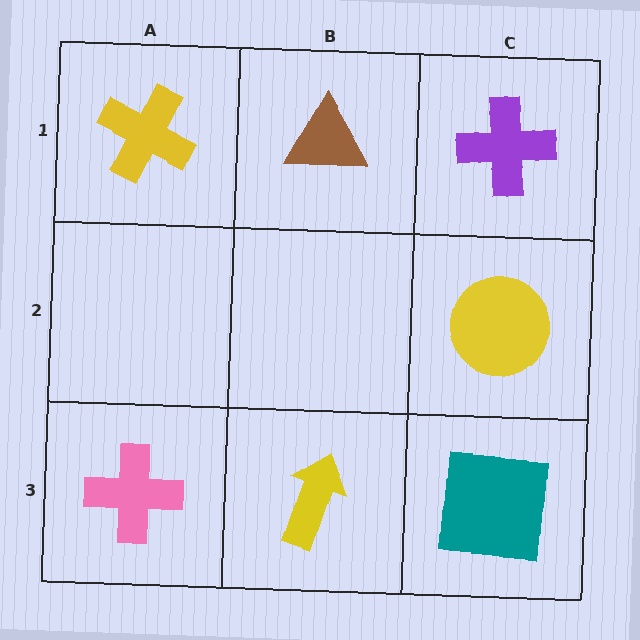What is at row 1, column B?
A brown triangle.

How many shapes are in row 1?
3 shapes.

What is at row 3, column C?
A teal square.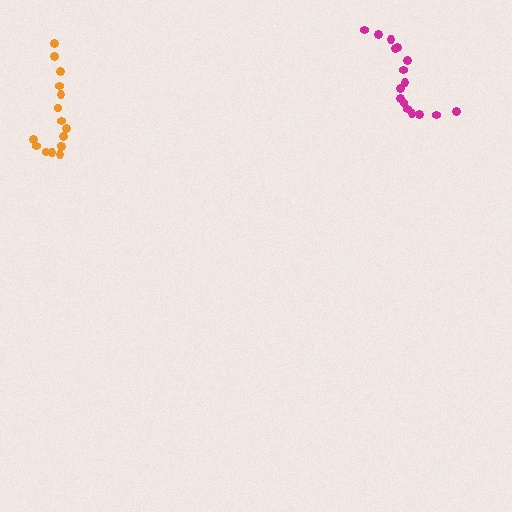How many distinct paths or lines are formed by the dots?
There are 2 distinct paths.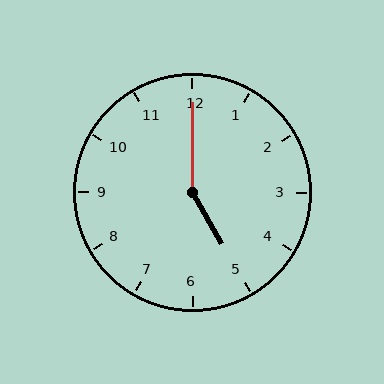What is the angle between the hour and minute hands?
Approximately 150 degrees.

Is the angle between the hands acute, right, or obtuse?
It is obtuse.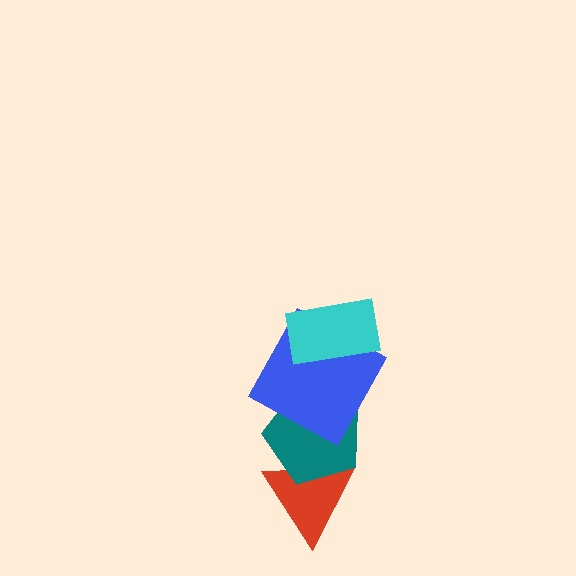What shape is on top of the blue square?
The cyan rectangle is on top of the blue square.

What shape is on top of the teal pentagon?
The blue square is on top of the teal pentagon.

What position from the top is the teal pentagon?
The teal pentagon is 3rd from the top.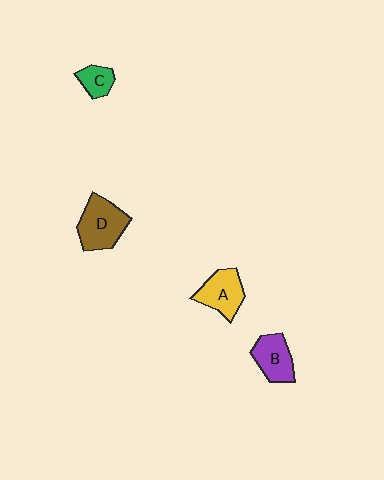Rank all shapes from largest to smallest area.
From largest to smallest: D (brown), A (yellow), B (purple), C (green).